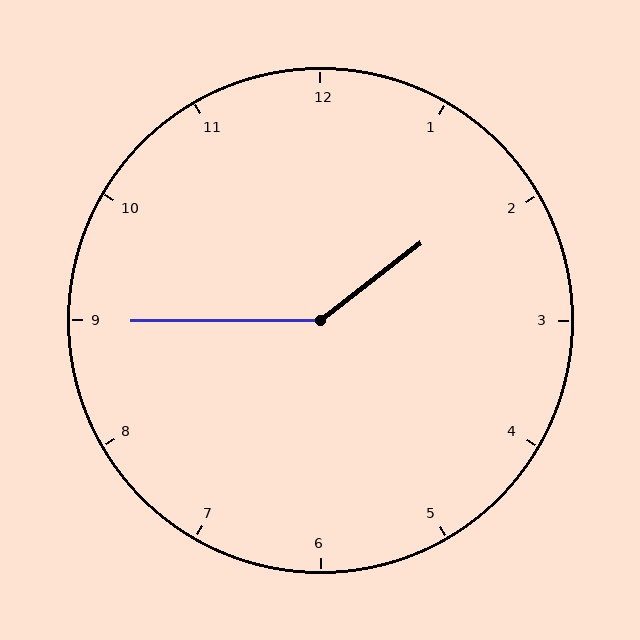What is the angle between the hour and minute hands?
Approximately 142 degrees.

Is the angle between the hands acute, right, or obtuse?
It is obtuse.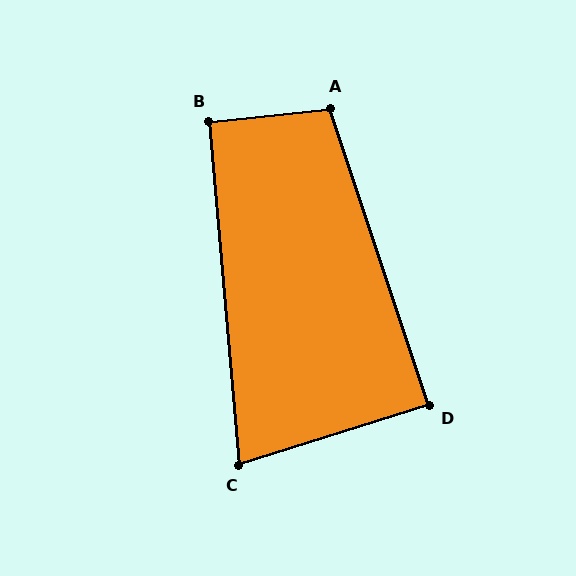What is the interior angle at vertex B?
Approximately 91 degrees (approximately right).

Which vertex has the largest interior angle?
A, at approximately 102 degrees.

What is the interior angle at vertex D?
Approximately 89 degrees (approximately right).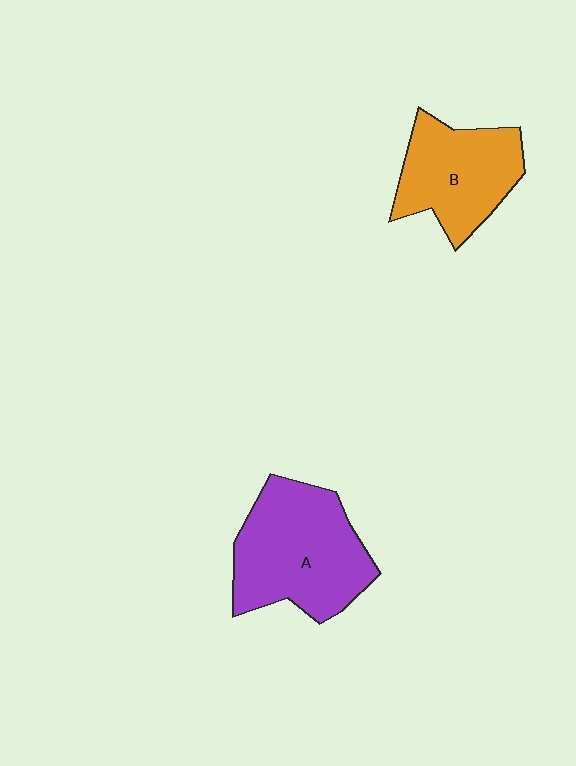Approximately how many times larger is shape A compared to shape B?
Approximately 1.3 times.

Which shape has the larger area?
Shape A (purple).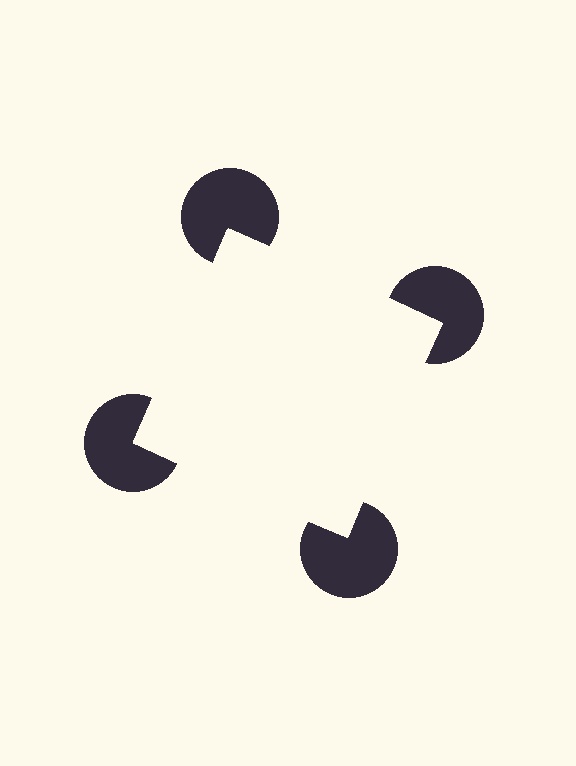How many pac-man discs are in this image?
There are 4 — one at each vertex of the illusory square.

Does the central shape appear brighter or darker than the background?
It typically appears slightly brighter than the background, even though no actual brightness change is drawn.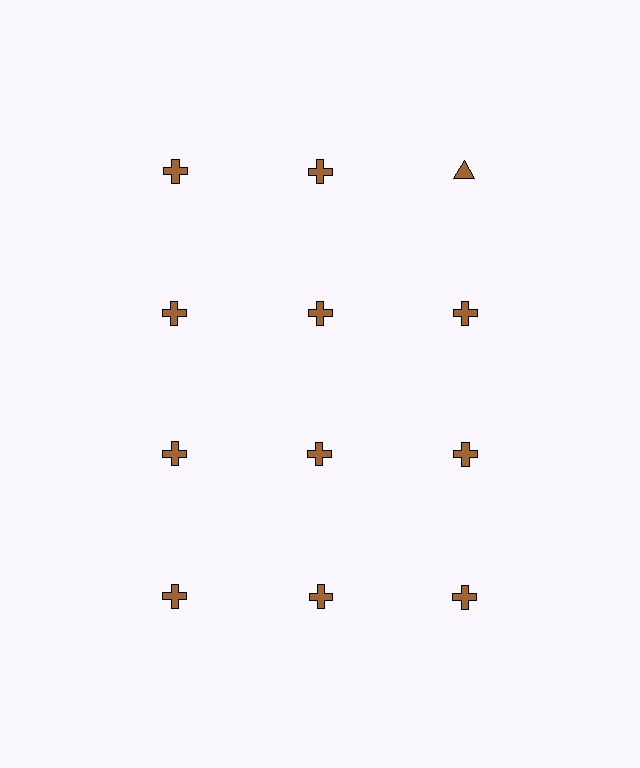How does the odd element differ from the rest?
It has a different shape: triangle instead of cross.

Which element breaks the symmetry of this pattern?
The brown triangle in the top row, center column breaks the symmetry. All other shapes are brown crosses.